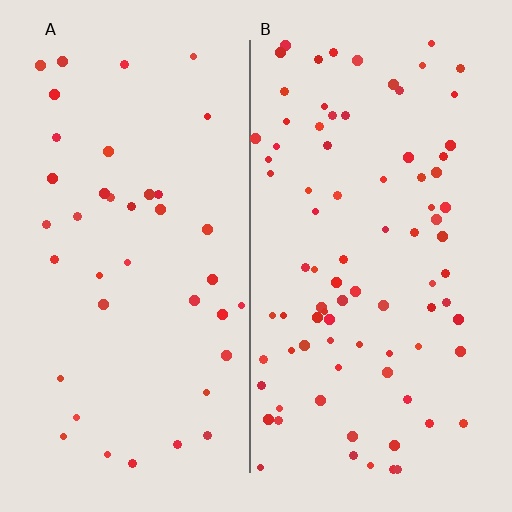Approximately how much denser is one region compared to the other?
Approximately 2.2× — region B over region A.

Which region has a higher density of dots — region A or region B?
B (the right).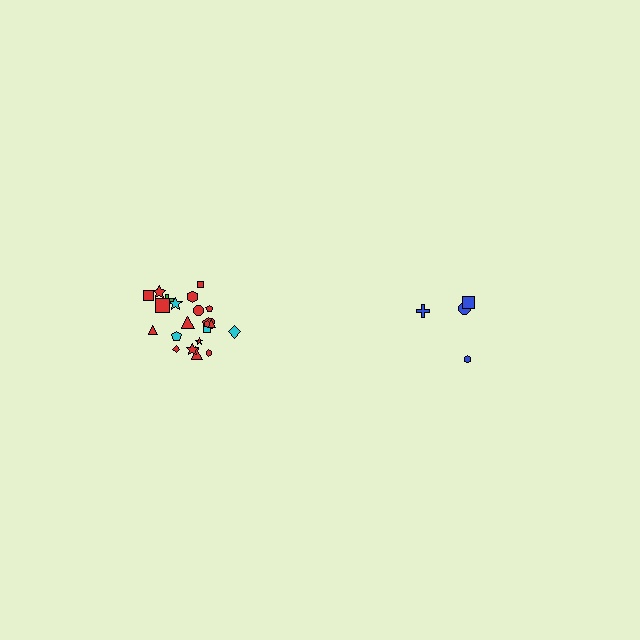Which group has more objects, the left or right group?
The left group.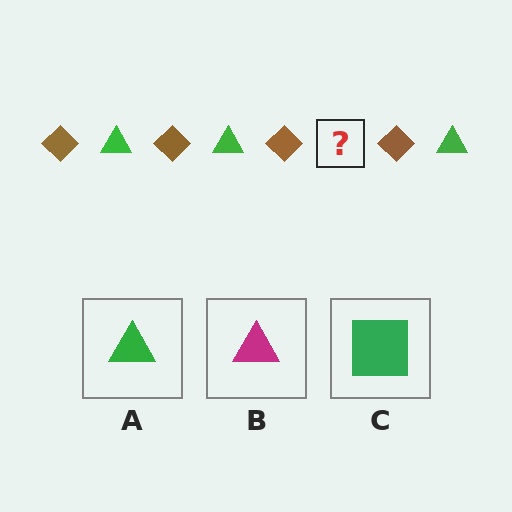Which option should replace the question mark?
Option A.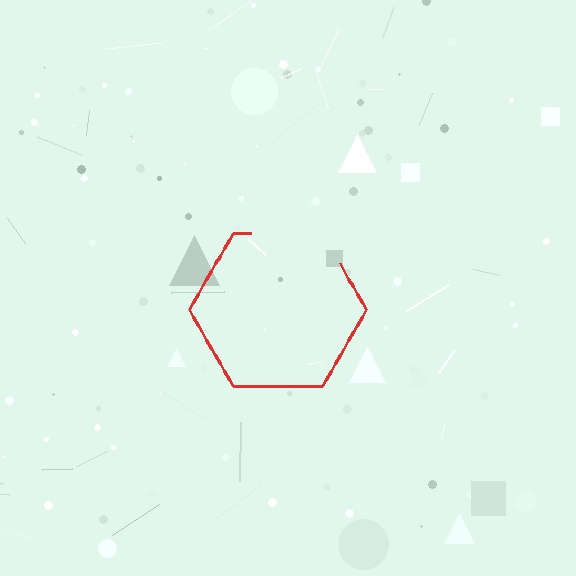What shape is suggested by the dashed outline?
The dashed outline suggests a hexagon.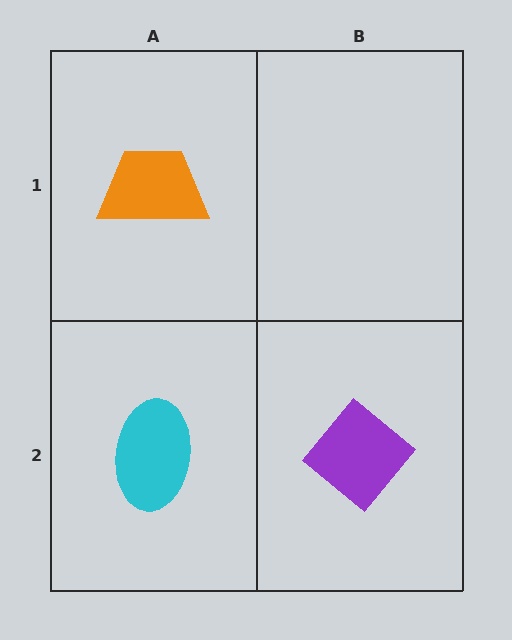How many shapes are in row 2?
2 shapes.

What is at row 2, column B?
A purple diamond.